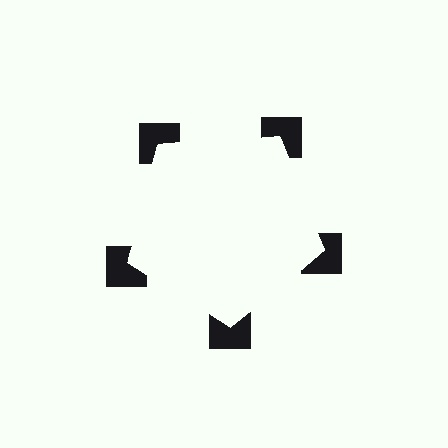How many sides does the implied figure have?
5 sides.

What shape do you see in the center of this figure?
An illusory pentagon — its edges are inferred from the aligned wedge cuts in the notched squares, not physically drawn.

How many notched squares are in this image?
There are 5 — one at each vertex of the illusory pentagon.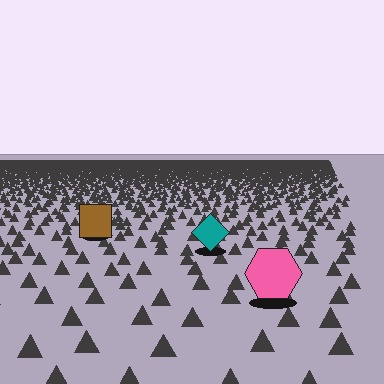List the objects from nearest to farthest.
From nearest to farthest: the pink hexagon, the teal diamond, the brown square.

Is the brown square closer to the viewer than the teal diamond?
No. The teal diamond is closer — you can tell from the texture gradient: the ground texture is coarser near it.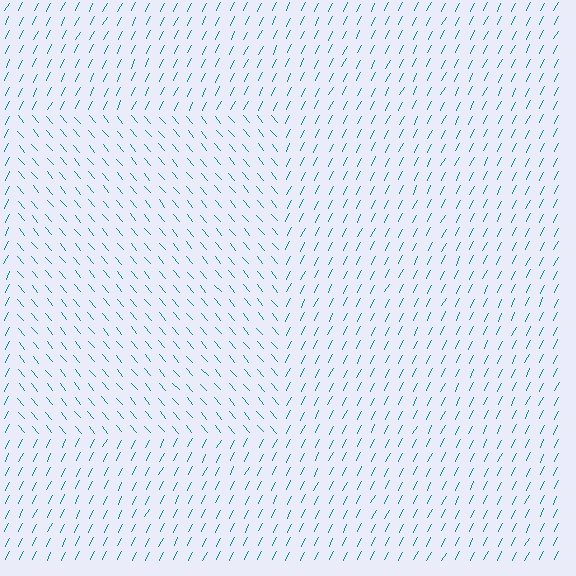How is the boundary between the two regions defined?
The boundary is defined purely by a change in line orientation (approximately 67 degrees difference). All lines are the same color and thickness.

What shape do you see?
I see a rectangle.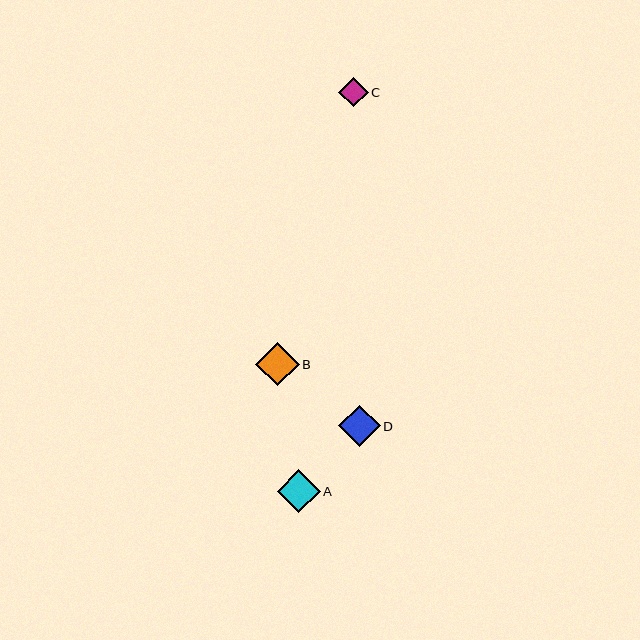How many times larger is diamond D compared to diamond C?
Diamond D is approximately 1.4 times the size of diamond C.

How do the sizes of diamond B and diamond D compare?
Diamond B and diamond D are approximately the same size.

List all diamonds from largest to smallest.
From largest to smallest: B, A, D, C.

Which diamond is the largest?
Diamond B is the largest with a size of approximately 44 pixels.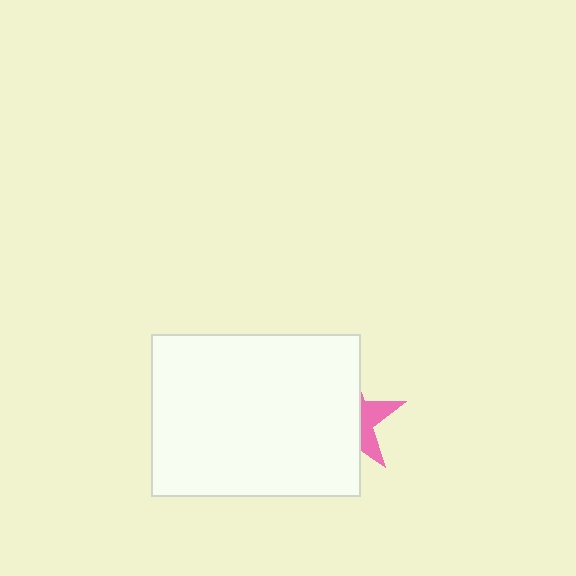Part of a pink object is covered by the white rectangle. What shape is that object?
It is a star.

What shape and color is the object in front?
The object in front is a white rectangle.